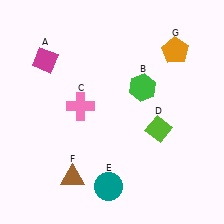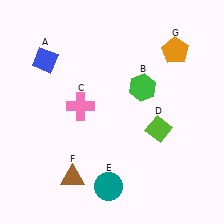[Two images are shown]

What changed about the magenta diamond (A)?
In Image 1, A is magenta. In Image 2, it changed to blue.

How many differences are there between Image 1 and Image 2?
There is 1 difference between the two images.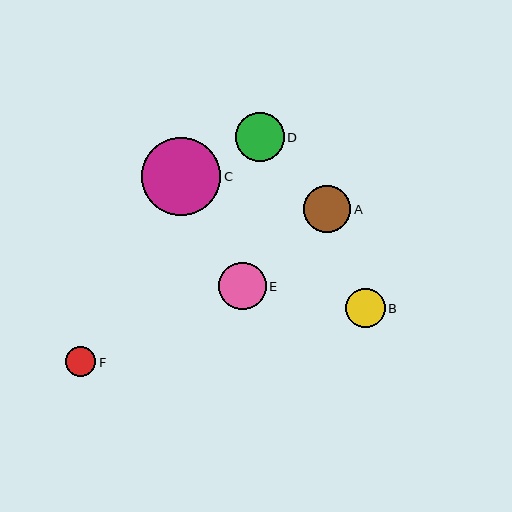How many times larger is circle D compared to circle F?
Circle D is approximately 1.6 times the size of circle F.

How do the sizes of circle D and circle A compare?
Circle D and circle A are approximately the same size.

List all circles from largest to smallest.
From largest to smallest: C, D, E, A, B, F.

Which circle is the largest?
Circle C is the largest with a size of approximately 79 pixels.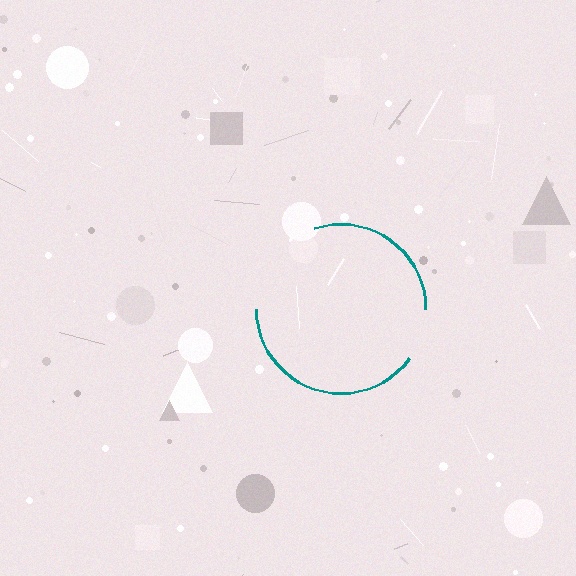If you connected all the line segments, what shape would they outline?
They would outline a circle.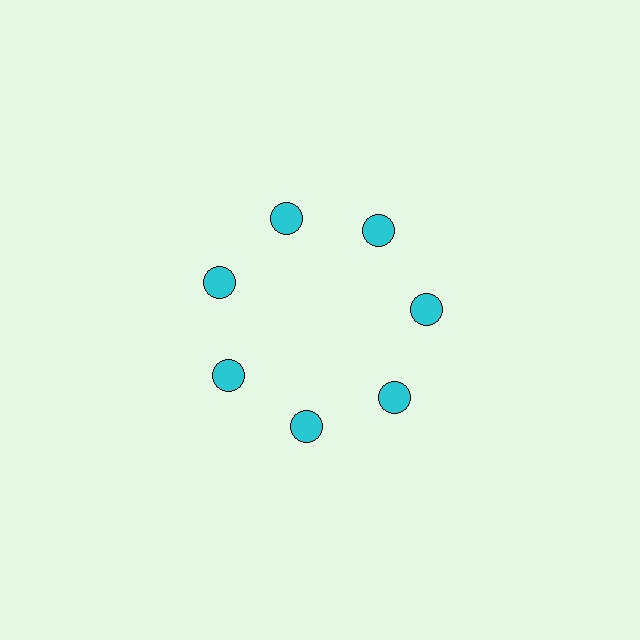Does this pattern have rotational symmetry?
Yes, this pattern has 7-fold rotational symmetry. It looks the same after rotating 51 degrees around the center.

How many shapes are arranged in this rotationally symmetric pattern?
There are 7 shapes, arranged in 7 groups of 1.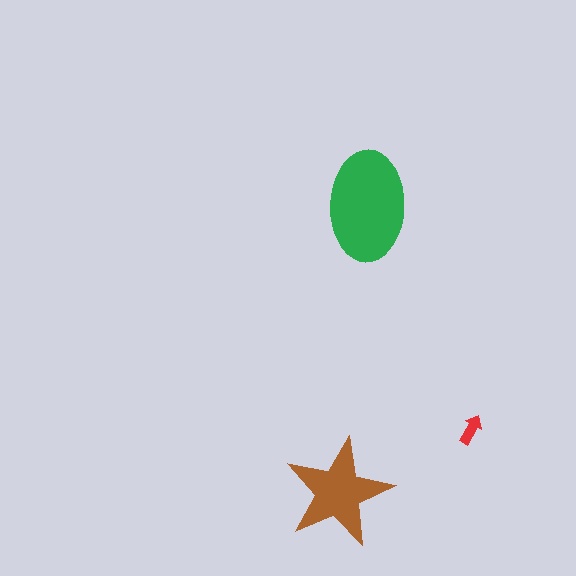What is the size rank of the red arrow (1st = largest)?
3rd.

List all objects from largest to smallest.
The green ellipse, the brown star, the red arrow.